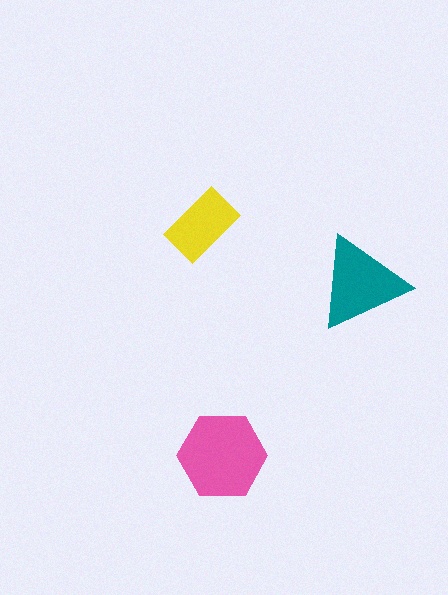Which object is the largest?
The pink hexagon.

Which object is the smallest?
The yellow rectangle.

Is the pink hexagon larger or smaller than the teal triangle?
Larger.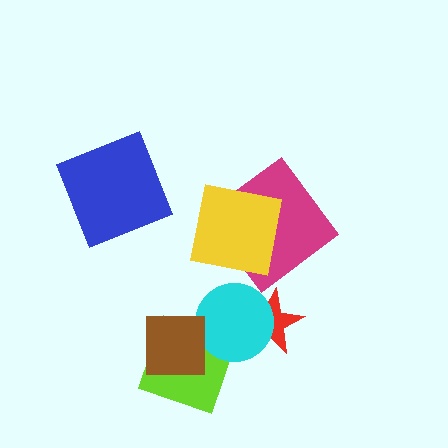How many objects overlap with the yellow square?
1 object overlaps with the yellow square.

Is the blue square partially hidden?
No, no other shape covers it.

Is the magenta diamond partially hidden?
Yes, it is partially covered by another shape.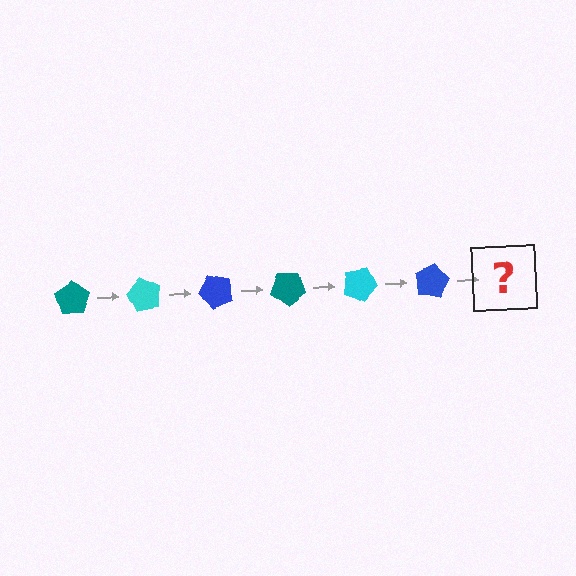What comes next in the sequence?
The next element should be a teal pentagon, rotated 360 degrees from the start.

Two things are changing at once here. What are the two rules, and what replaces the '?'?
The two rules are that it rotates 60 degrees each step and the color cycles through teal, cyan, and blue. The '?' should be a teal pentagon, rotated 360 degrees from the start.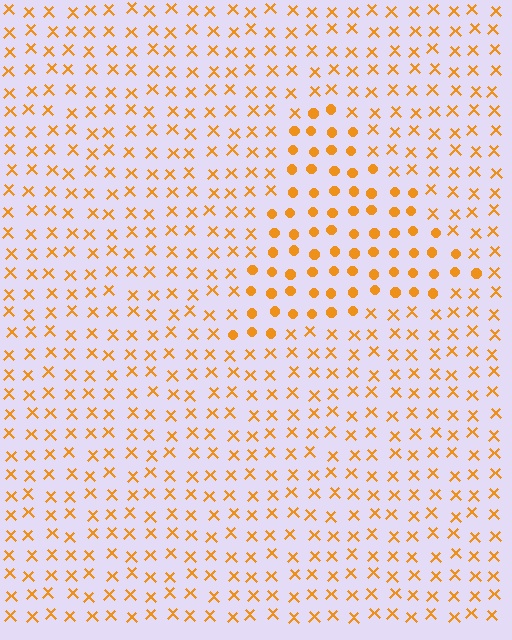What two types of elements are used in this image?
The image uses circles inside the triangle region and X marks outside it.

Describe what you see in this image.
The image is filled with small orange elements arranged in a uniform grid. A triangle-shaped region contains circles, while the surrounding area contains X marks. The boundary is defined purely by the change in element shape.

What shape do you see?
I see a triangle.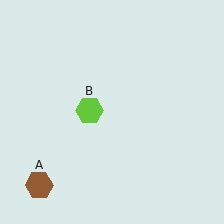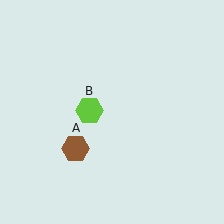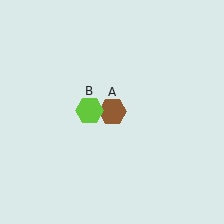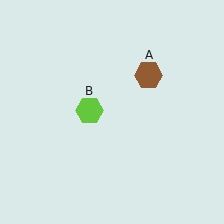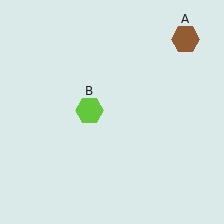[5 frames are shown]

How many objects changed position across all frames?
1 object changed position: brown hexagon (object A).